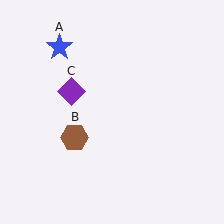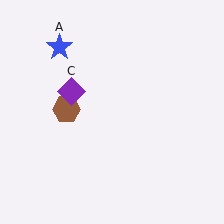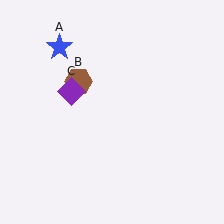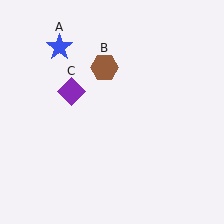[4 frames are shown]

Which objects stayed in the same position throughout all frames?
Blue star (object A) and purple diamond (object C) remained stationary.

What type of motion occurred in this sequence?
The brown hexagon (object B) rotated clockwise around the center of the scene.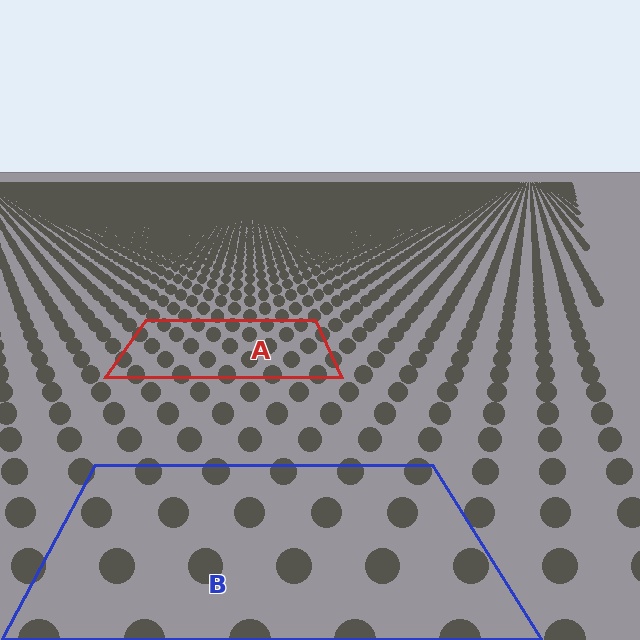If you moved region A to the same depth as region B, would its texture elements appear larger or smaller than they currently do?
They would appear larger. At a closer depth, the same texture elements are projected at a bigger on-screen size.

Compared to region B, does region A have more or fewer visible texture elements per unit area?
Region A has more texture elements per unit area — they are packed more densely because it is farther away.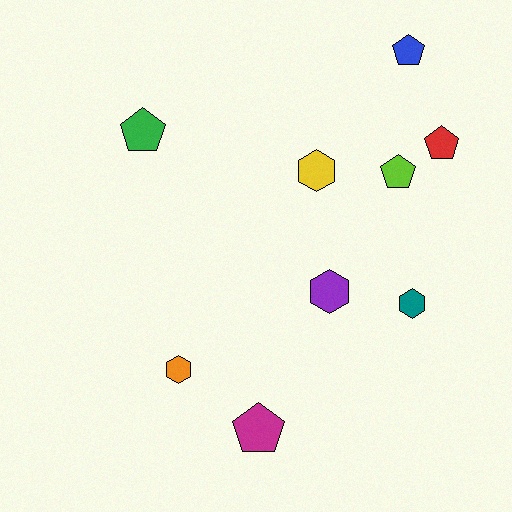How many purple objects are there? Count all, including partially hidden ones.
There is 1 purple object.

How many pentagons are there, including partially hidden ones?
There are 5 pentagons.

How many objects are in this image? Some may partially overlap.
There are 9 objects.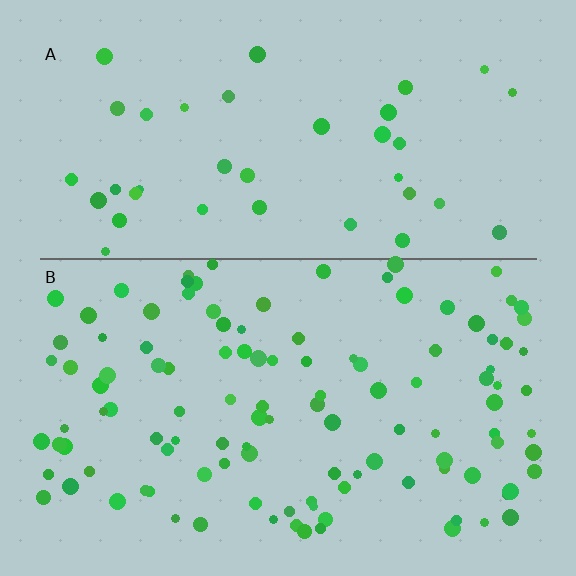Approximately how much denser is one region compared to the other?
Approximately 2.8× — region B over region A.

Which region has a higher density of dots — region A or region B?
B (the bottom).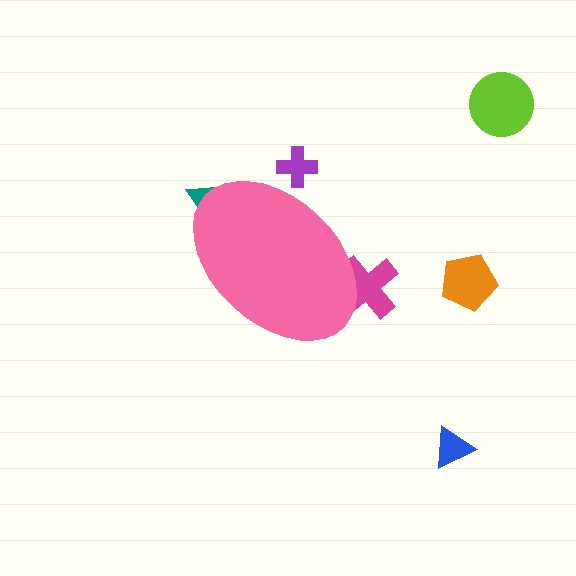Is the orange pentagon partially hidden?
No, the orange pentagon is fully visible.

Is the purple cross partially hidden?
Yes, the purple cross is partially hidden behind the pink ellipse.